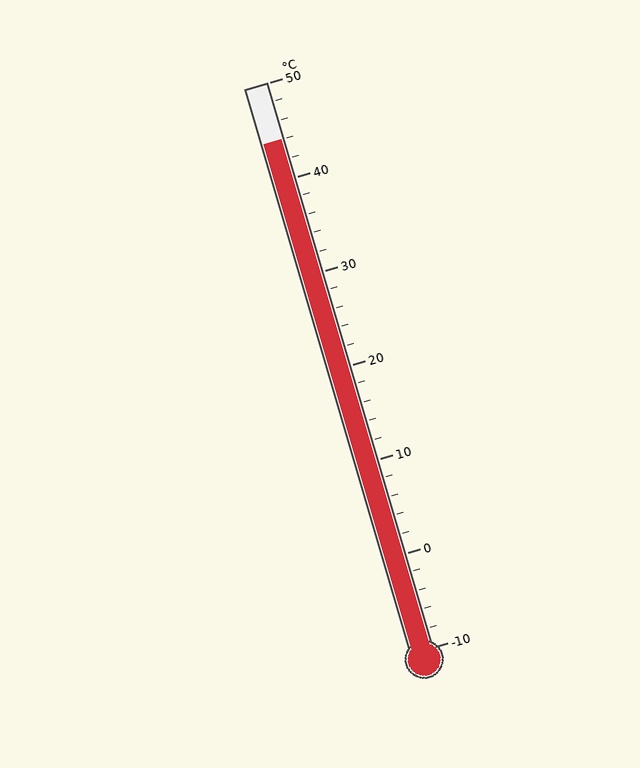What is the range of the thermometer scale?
The thermometer scale ranges from -10°C to 50°C.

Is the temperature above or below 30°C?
The temperature is above 30°C.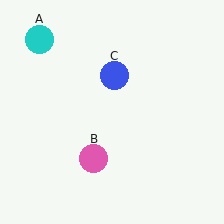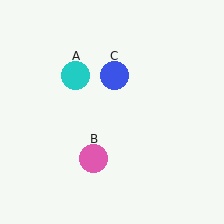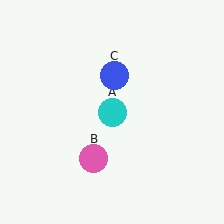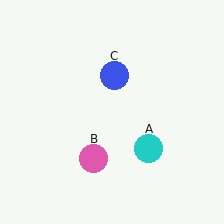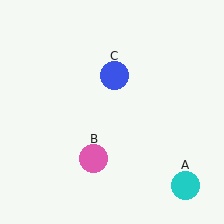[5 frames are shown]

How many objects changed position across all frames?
1 object changed position: cyan circle (object A).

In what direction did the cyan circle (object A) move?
The cyan circle (object A) moved down and to the right.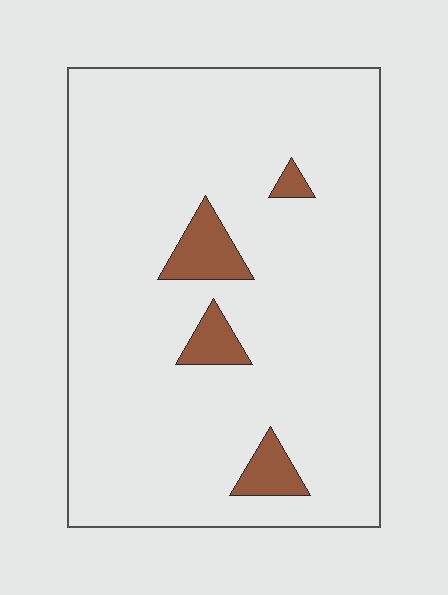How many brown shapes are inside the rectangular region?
4.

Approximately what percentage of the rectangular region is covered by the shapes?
Approximately 5%.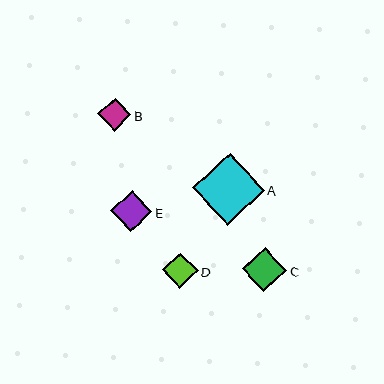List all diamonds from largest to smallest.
From largest to smallest: A, C, E, D, B.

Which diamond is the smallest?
Diamond B is the smallest with a size of approximately 33 pixels.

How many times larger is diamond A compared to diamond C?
Diamond A is approximately 1.6 times the size of diamond C.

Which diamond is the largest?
Diamond A is the largest with a size of approximately 72 pixels.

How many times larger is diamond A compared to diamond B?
Diamond A is approximately 2.2 times the size of diamond B.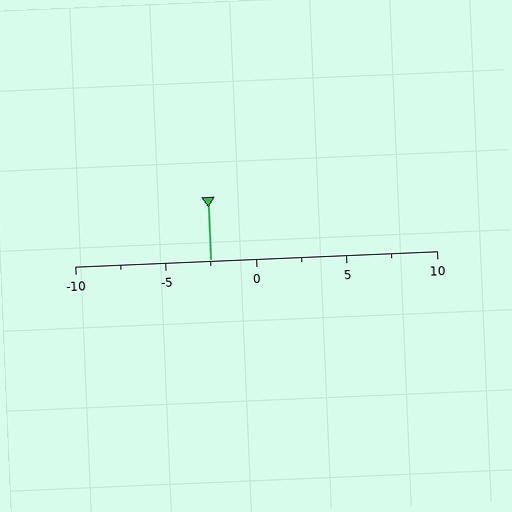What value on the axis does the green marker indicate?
The marker indicates approximately -2.5.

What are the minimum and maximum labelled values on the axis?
The axis runs from -10 to 10.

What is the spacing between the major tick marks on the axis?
The major ticks are spaced 5 apart.